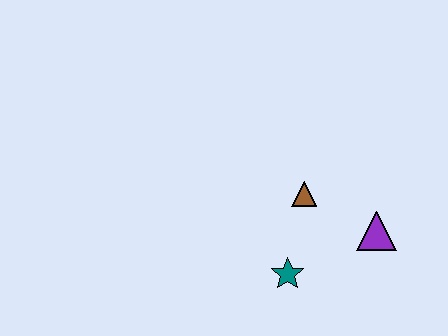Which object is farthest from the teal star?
The purple triangle is farthest from the teal star.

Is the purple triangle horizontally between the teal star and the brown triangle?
No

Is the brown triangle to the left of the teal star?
No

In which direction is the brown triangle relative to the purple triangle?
The brown triangle is to the left of the purple triangle.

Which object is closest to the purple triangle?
The brown triangle is closest to the purple triangle.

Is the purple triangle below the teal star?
No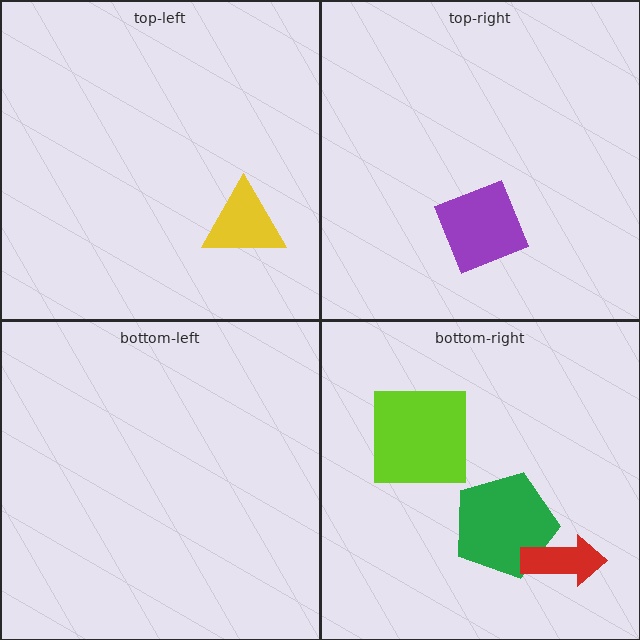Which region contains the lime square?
The bottom-right region.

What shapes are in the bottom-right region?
The green pentagon, the lime square, the red arrow.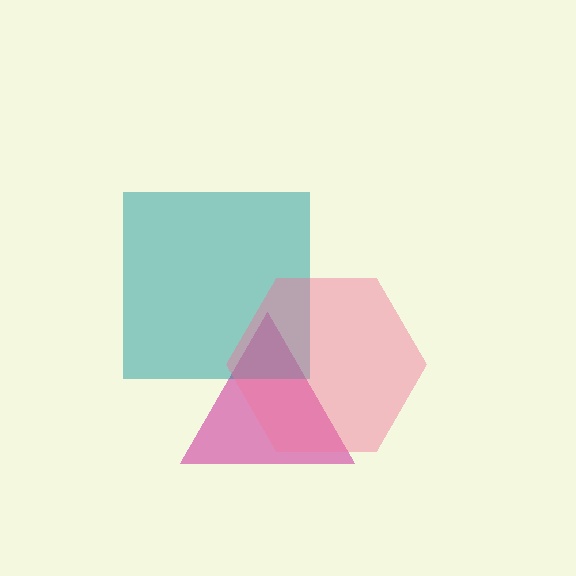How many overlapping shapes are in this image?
There are 3 overlapping shapes in the image.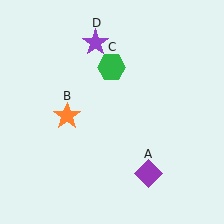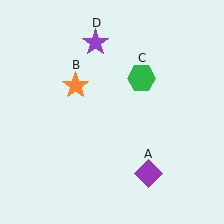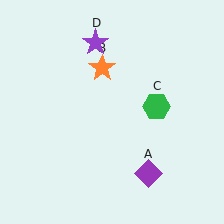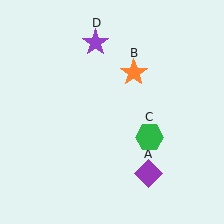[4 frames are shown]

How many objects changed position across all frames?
2 objects changed position: orange star (object B), green hexagon (object C).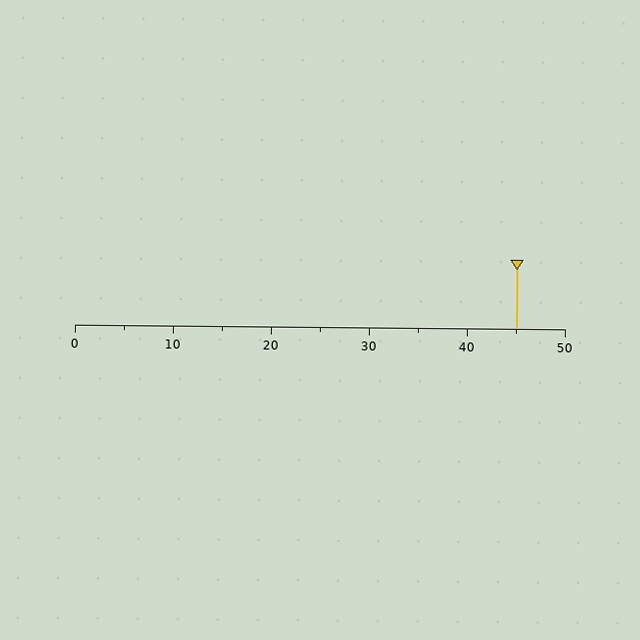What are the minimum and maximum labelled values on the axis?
The axis runs from 0 to 50.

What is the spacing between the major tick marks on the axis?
The major ticks are spaced 10 apart.